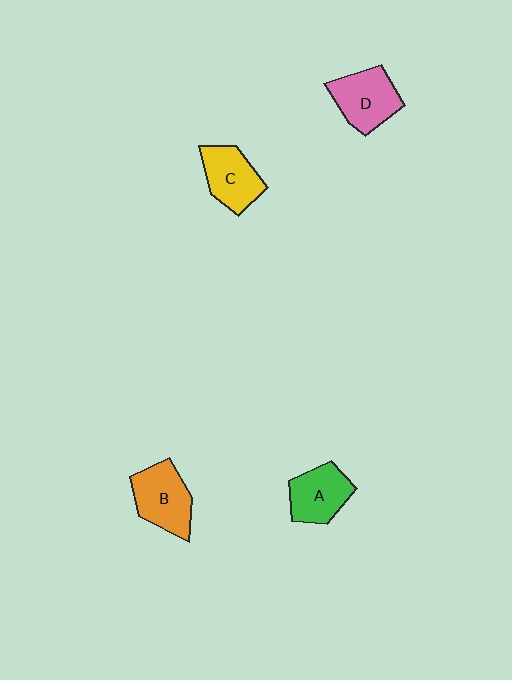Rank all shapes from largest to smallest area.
From largest to smallest: B (orange), D (pink), C (yellow), A (green).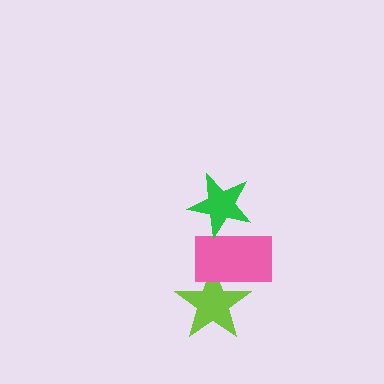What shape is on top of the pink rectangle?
The green star is on top of the pink rectangle.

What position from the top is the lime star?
The lime star is 3rd from the top.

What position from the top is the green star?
The green star is 1st from the top.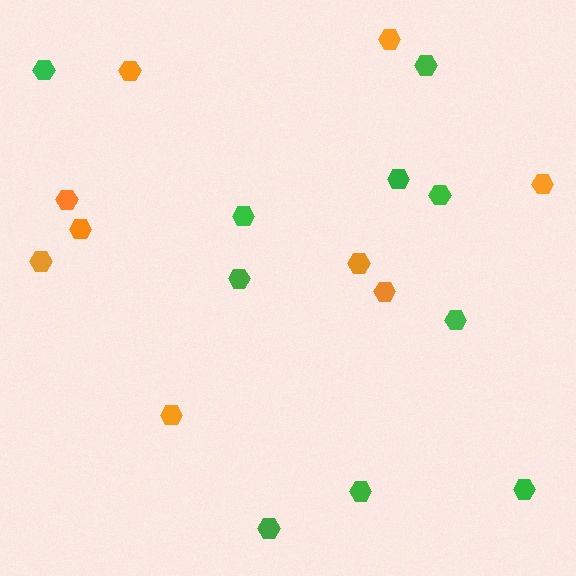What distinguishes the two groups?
There are 2 groups: one group of green hexagons (10) and one group of orange hexagons (9).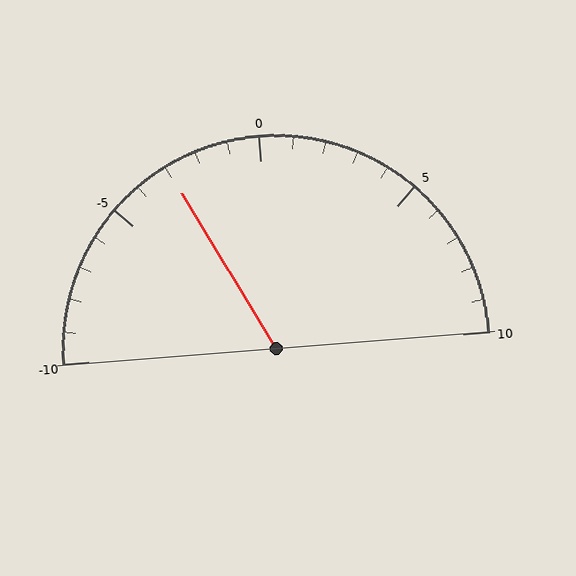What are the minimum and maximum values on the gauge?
The gauge ranges from -10 to 10.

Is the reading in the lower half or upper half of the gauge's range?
The reading is in the lower half of the range (-10 to 10).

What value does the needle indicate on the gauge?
The needle indicates approximately -3.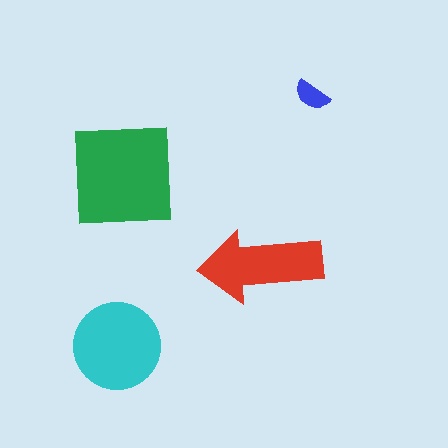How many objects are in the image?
There are 4 objects in the image.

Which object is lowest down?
The cyan circle is bottommost.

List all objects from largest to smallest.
The green square, the cyan circle, the red arrow, the blue semicircle.